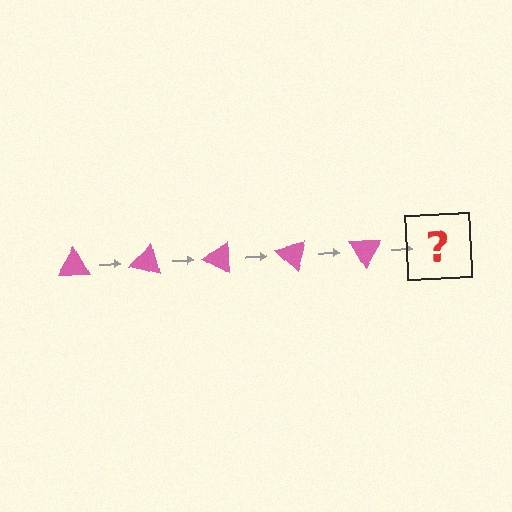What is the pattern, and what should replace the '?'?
The pattern is that the triangle rotates 15 degrees each step. The '?' should be a pink triangle rotated 75 degrees.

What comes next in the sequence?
The next element should be a pink triangle rotated 75 degrees.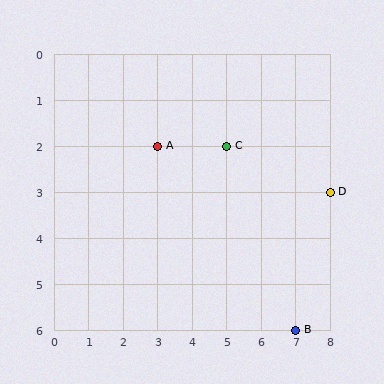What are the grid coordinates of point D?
Point D is at grid coordinates (8, 3).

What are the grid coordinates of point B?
Point B is at grid coordinates (7, 6).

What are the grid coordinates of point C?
Point C is at grid coordinates (5, 2).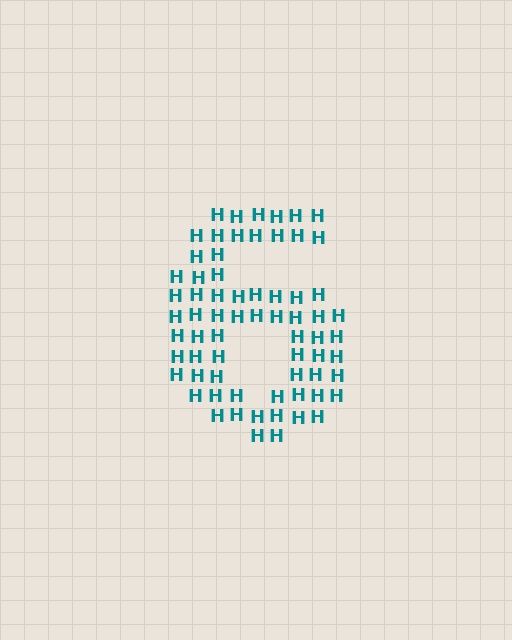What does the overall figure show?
The overall figure shows the digit 6.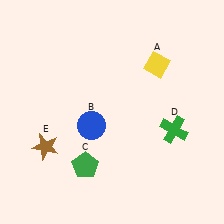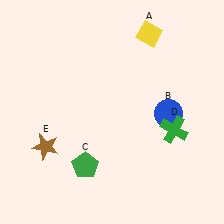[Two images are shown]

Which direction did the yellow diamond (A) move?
The yellow diamond (A) moved up.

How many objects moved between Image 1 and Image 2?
2 objects moved between the two images.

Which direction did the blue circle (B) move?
The blue circle (B) moved right.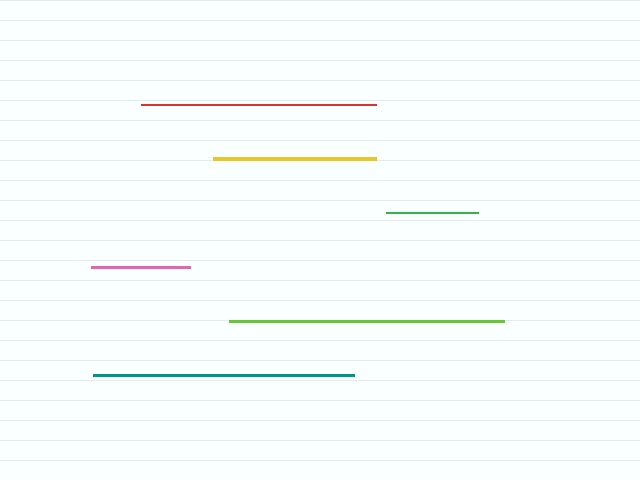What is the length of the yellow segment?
The yellow segment is approximately 163 pixels long.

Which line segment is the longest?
The lime line is the longest at approximately 275 pixels.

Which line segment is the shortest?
The green line is the shortest at approximately 91 pixels.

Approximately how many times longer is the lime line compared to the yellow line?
The lime line is approximately 1.7 times the length of the yellow line.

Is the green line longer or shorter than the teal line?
The teal line is longer than the green line.